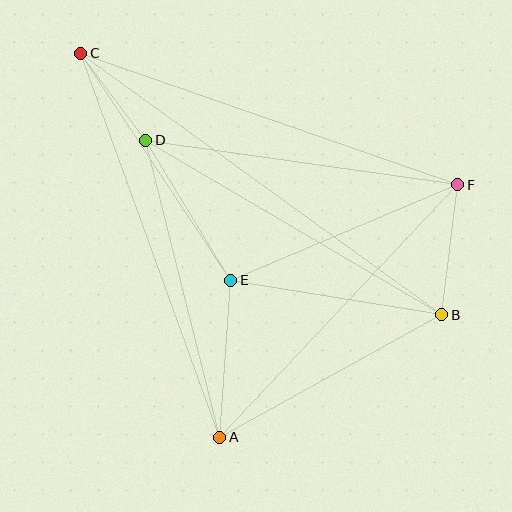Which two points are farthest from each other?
Points B and C are farthest from each other.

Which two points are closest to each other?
Points C and D are closest to each other.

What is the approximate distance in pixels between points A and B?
The distance between A and B is approximately 253 pixels.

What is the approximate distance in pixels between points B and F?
The distance between B and F is approximately 131 pixels.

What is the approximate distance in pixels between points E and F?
The distance between E and F is approximately 246 pixels.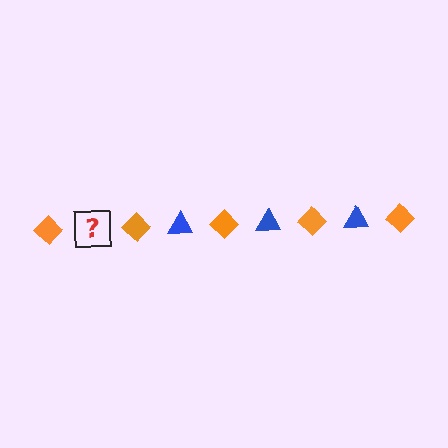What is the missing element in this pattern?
The missing element is a blue triangle.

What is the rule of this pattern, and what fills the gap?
The rule is that the pattern alternates between orange diamond and blue triangle. The gap should be filled with a blue triangle.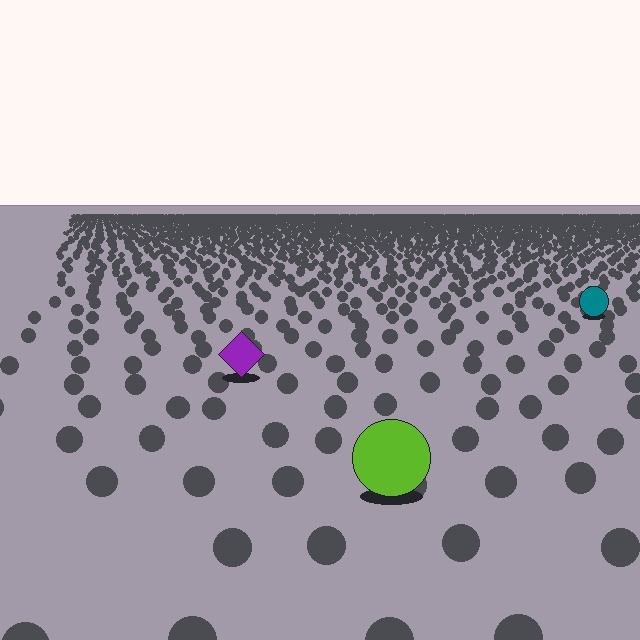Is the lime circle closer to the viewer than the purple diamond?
Yes. The lime circle is closer — you can tell from the texture gradient: the ground texture is coarser near it.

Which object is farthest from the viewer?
The teal circle is farthest from the viewer. It appears smaller and the ground texture around it is denser.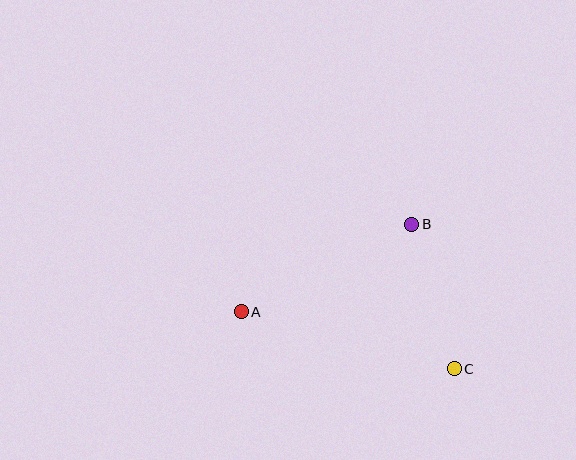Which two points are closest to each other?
Points B and C are closest to each other.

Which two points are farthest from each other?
Points A and C are farthest from each other.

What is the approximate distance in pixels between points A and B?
The distance between A and B is approximately 192 pixels.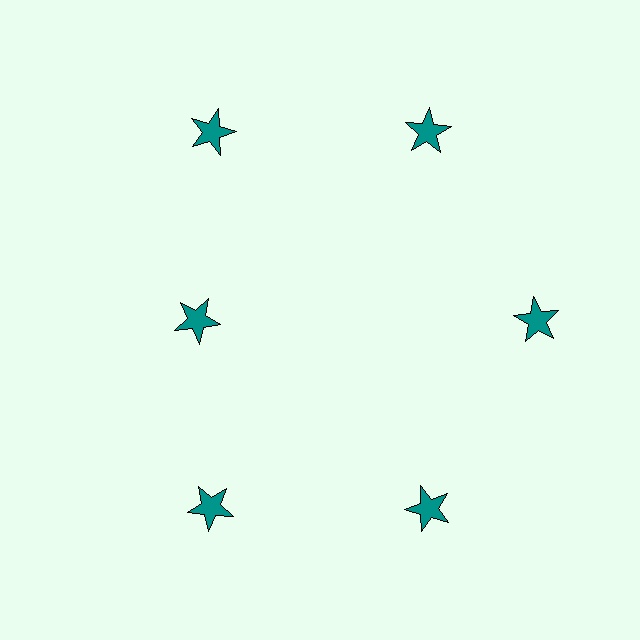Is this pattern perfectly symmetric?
No. The 6 teal stars are arranged in a ring, but one element near the 9 o'clock position is pulled inward toward the center, breaking the 6-fold rotational symmetry.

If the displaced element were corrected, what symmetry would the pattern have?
It would have 6-fold rotational symmetry — the pattern would map onto itself every 60 degrees.